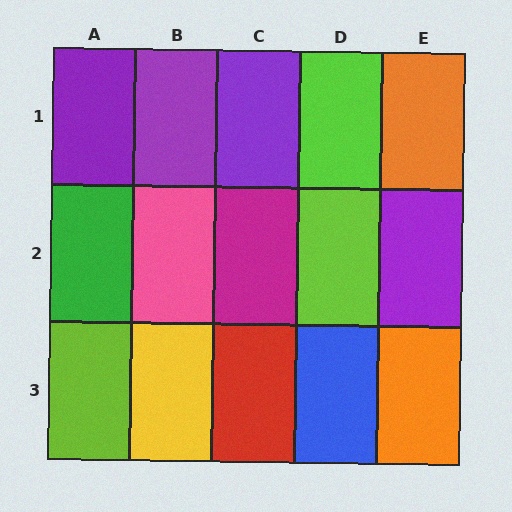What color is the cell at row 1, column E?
Orange.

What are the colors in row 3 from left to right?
Lime, yellow, red, blue, orange.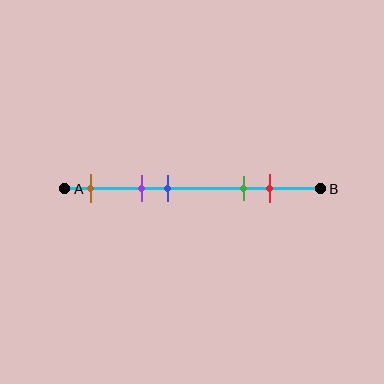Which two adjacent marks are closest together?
The purple and blue marks are the closest adjacent pair.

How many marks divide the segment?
There are 5 marks dividing the segment.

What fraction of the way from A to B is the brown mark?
The brown mark is approximately 10% (0.1) of the way from A to B.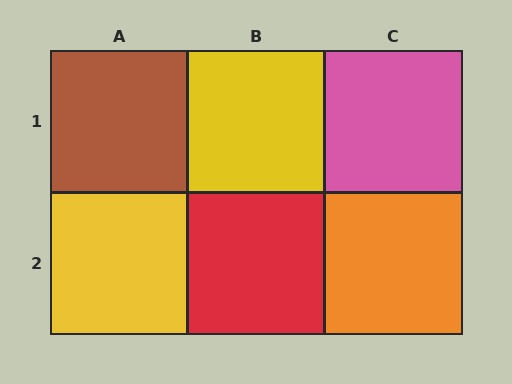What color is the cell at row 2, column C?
Orange.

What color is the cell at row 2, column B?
Red.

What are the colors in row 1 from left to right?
Brown, yellow, pink.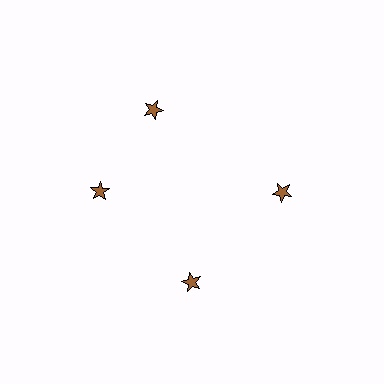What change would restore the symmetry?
The symmetry would be restored by rotating it back into even spacing with its neighbors so that all 4 stars sit at equal angles and equal distance from the center.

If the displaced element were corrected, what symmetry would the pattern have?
It would have 4-fold rotational symmetry — the pattern would map onto itself every 90 degrees.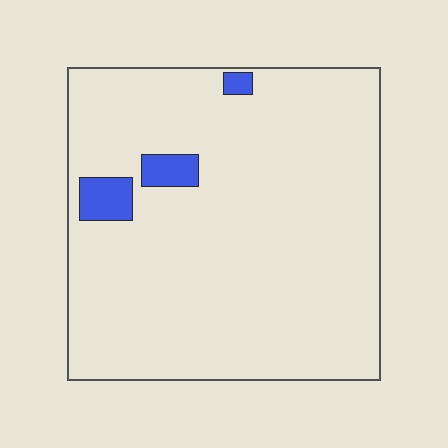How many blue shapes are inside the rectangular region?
3.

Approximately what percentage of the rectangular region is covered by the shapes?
Approximately 5%.